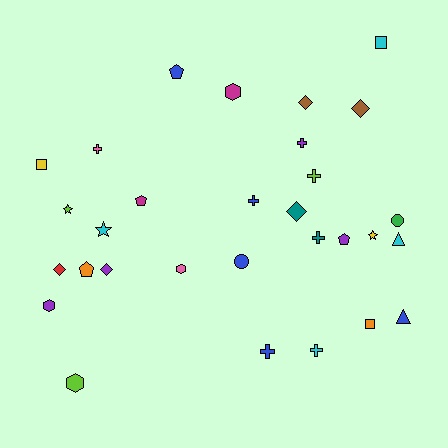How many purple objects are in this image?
There are 4 purple objects.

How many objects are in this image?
There are 30 objects.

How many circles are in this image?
There are 2 circles.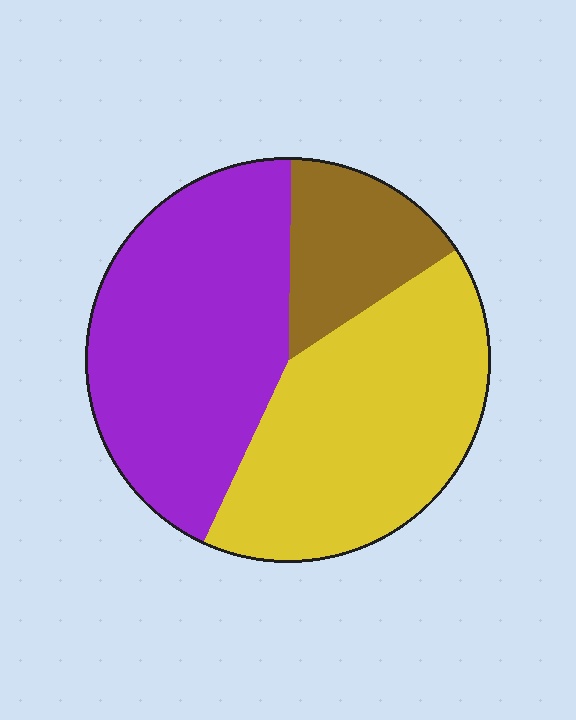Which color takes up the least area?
Brown, at roughly 15%.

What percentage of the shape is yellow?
Yellow takes up between a third and a half of the shape.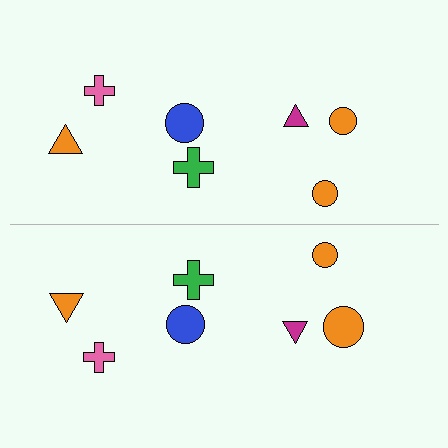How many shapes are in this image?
There are 14 shapes in this image.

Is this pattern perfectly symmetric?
No, the pattern is not perfectly symmetric. The orange circle on the bottom side has a different size than its mirror counterpart.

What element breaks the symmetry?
The orange circle on the bottom side has a different size than its mirror counterpart.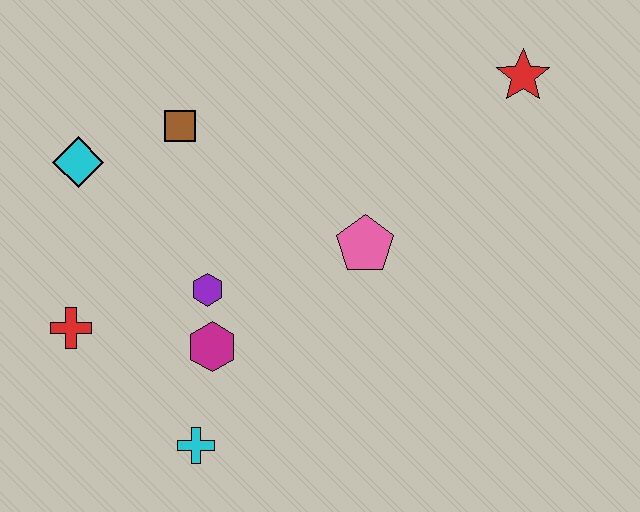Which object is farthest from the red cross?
The red star is farthest from the red cross.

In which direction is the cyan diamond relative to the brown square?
The cyan diamond is to the left of the brown square.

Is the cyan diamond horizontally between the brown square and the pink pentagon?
No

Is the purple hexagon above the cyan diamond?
No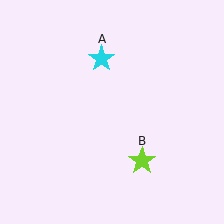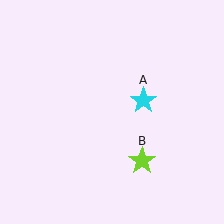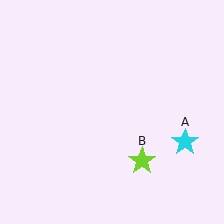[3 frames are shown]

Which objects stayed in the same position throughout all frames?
Lime star (object B) remained stationary.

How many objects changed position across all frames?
1 object changed position: cyan star (object A).